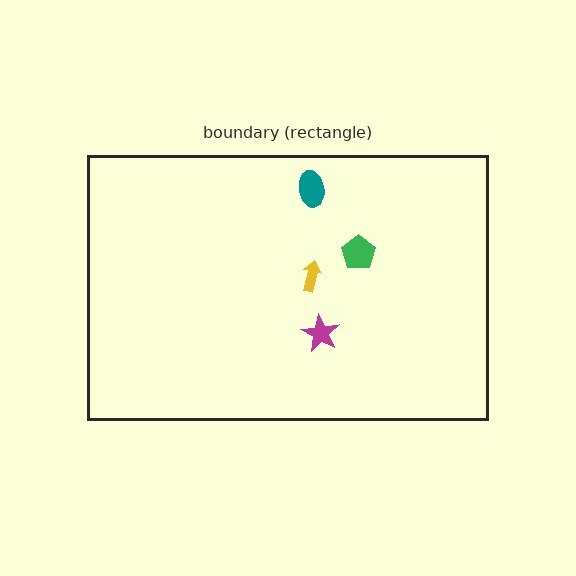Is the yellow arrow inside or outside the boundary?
Inside.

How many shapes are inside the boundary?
4 inside, 0 outside.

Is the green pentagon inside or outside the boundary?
Inside.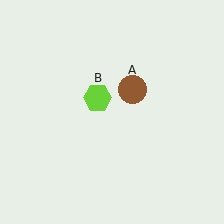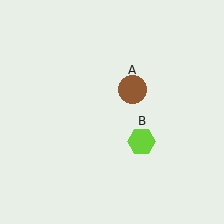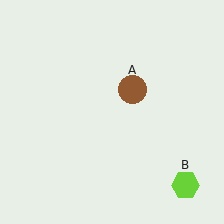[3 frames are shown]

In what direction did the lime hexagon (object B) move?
The lime hexagon (object B) moved down and to the right.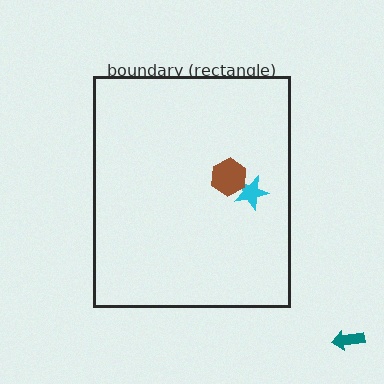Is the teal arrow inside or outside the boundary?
Outside.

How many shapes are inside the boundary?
2 inside, 1 outside.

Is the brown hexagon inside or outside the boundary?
Inside.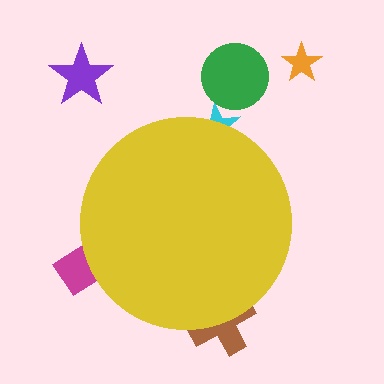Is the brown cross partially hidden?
Yes, the brown cross is partially hidden behind the yellow circle.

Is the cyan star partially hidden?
Yes, the cyan star is partially hidden behind the yellow circle.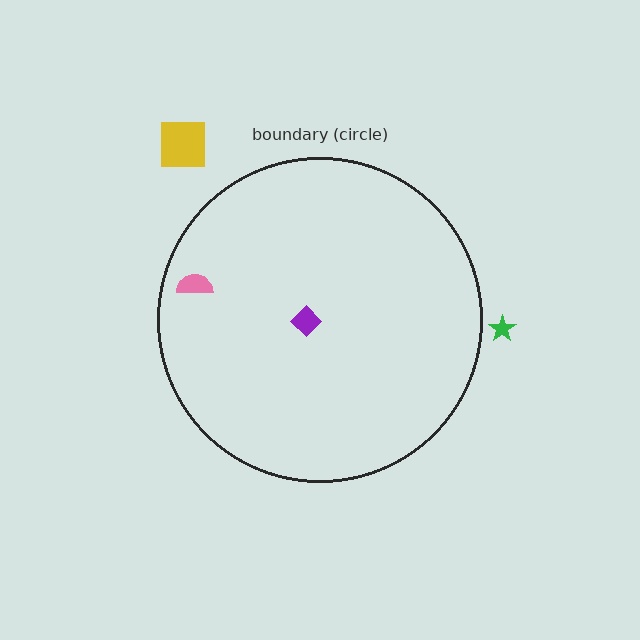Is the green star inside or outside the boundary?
Outside.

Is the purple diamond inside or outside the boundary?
Inside.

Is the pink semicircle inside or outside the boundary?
Inside.